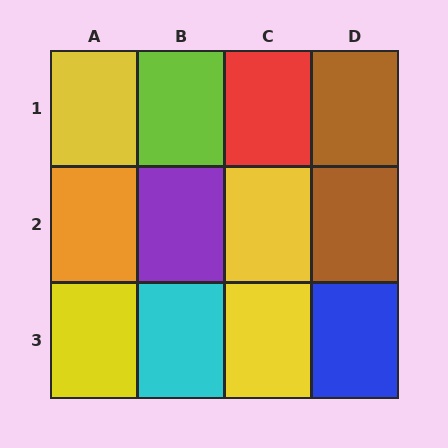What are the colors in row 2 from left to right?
Orange, purple, yellow, brown.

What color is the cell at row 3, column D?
Blue.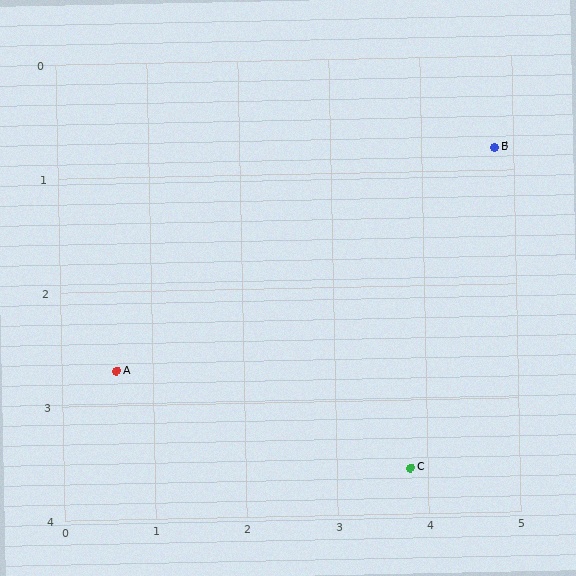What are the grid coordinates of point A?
Point A is at approximately (0.6, 2.7).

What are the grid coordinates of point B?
Point B is at approximately (4.8, 0.8).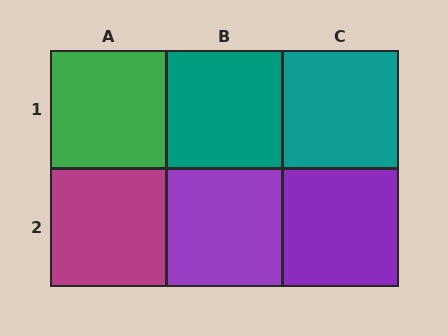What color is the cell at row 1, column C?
Teal.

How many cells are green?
1 cell is green.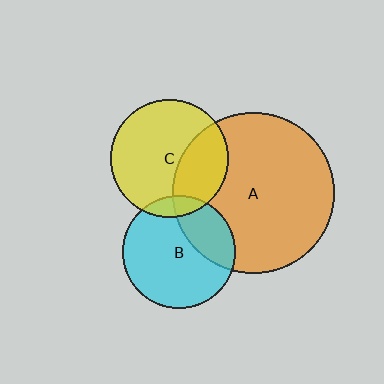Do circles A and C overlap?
Yes.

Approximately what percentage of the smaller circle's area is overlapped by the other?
Approximately 30%.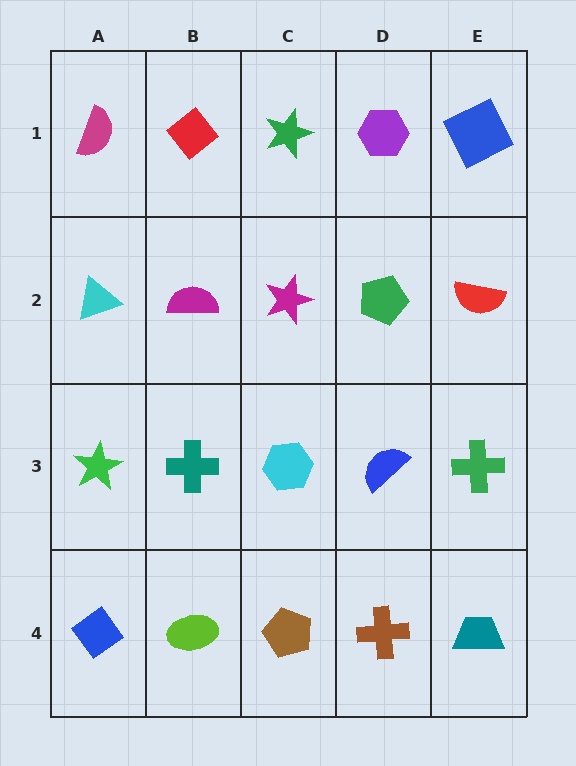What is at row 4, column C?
A brown pentagon.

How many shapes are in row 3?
5 shapes.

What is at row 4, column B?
A lime ellipse.